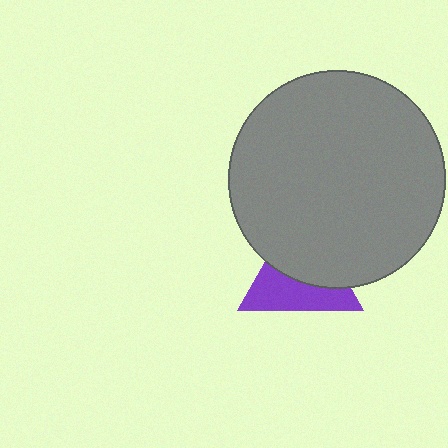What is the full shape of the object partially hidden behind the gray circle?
The partially hidden object is a purple triangle.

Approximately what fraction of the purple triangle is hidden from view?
Roughly 52% of the purple triangle is hidden behind the gray circle.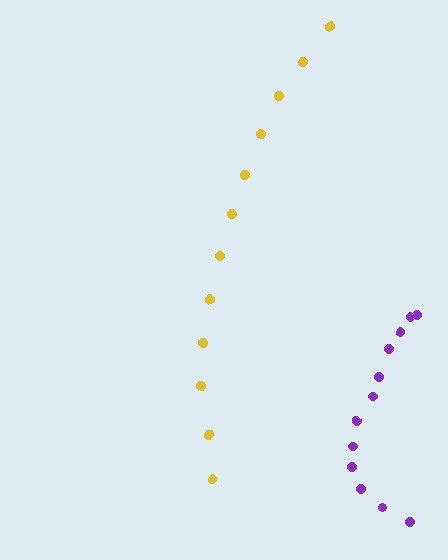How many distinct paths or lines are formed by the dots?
There are 2 distinct paths.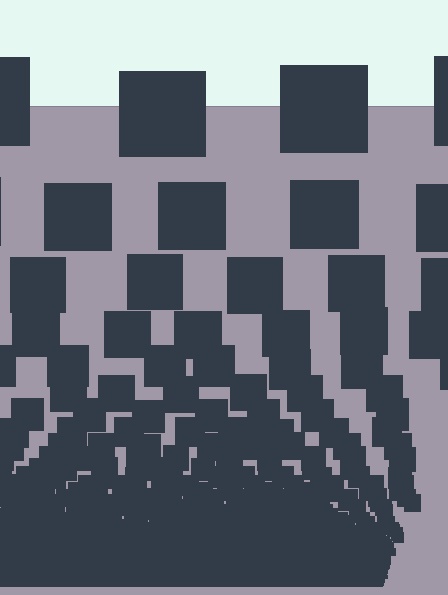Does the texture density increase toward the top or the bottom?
Density increases toward the bottom.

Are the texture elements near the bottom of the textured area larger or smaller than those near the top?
Smaller. The gradient is inverted — elements near the bottom are smaller and denser.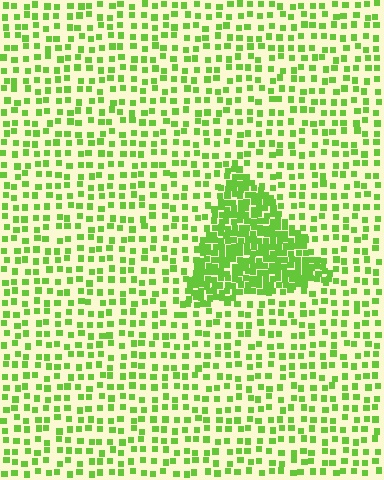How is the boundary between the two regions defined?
The boundary is defined by a change in element density (approximately 2.7x ratio). All elements are the same color, size, and shape.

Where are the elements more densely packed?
The elements are more densely packed inside the triangle boundary.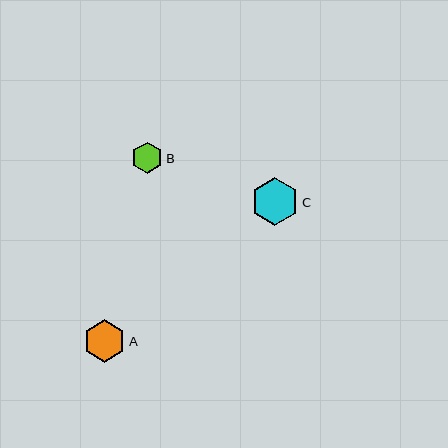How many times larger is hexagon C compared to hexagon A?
Hexagon C is approximately 1.1 times the size of hexagon A.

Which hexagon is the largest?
Hexagon C is the largest with a size of approximately 48 pixels.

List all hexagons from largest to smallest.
From largest to smallest: C, A, B.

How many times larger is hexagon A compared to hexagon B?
Hexagon A is approximately 1.3 times the size of hexagon B.